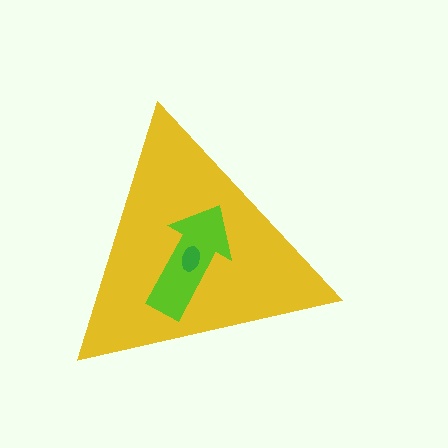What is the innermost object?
The green ellipse.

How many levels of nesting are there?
3.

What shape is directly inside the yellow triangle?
The lime arrow.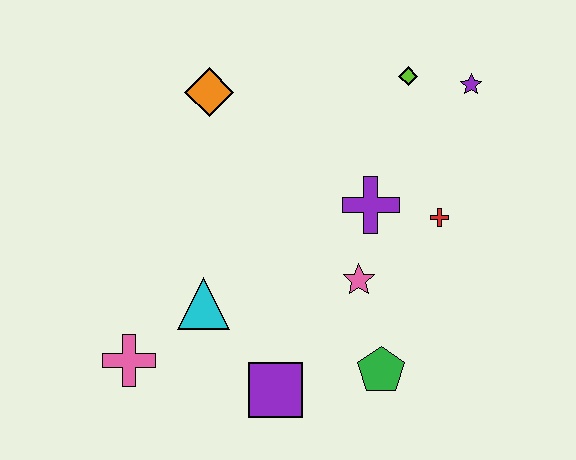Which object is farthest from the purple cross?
The pink cross is farthest from the purple cross.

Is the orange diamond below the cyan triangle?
No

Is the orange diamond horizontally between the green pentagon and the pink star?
No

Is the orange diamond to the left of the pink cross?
No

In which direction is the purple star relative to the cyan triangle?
The purple star is to the right of the cyan triangle.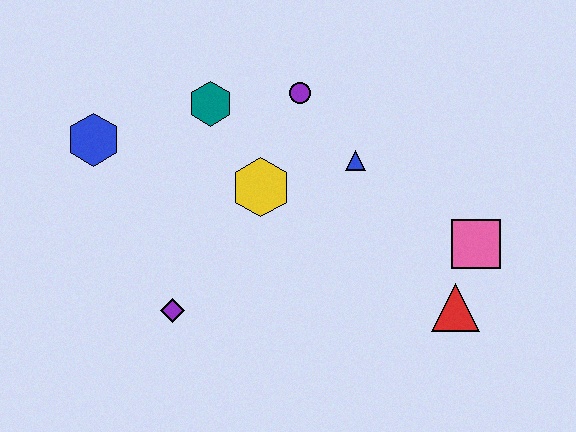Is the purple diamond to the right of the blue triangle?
No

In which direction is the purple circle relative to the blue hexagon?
The purple circle is to the right of the blue hexagon.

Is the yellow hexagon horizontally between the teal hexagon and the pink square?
Yes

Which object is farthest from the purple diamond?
The pink square is farthest from the purple diamond.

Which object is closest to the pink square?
The red triangle is closest to the pink square.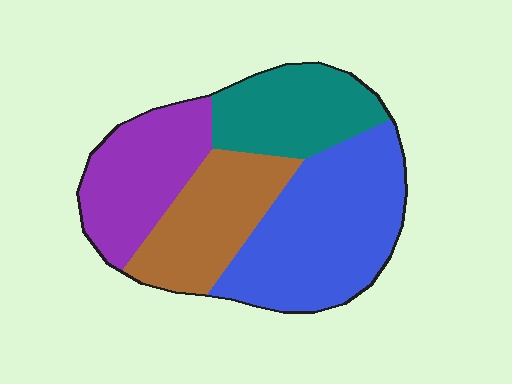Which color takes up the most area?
Blue, at roughly 35%.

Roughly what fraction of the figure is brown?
Brown takes up less than a quarter of the figure.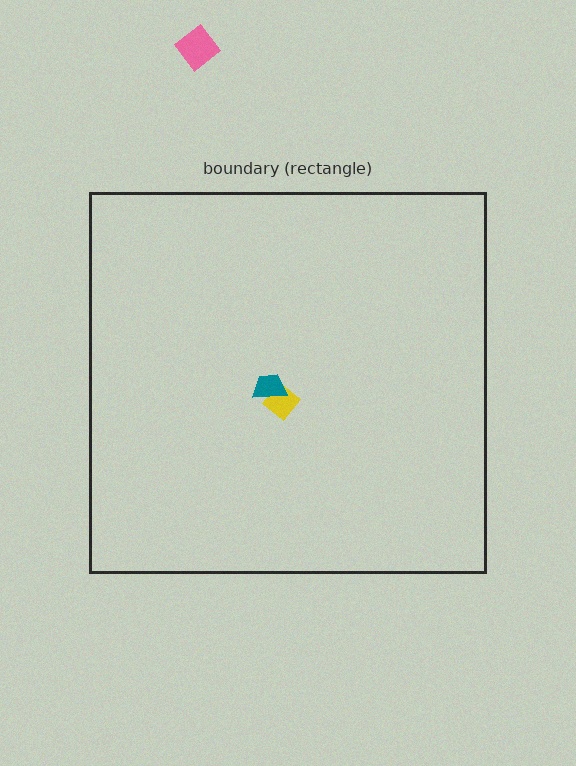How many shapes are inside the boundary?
2 inside, 1 outside.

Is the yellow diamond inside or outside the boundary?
Inside.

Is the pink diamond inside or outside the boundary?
Outside.